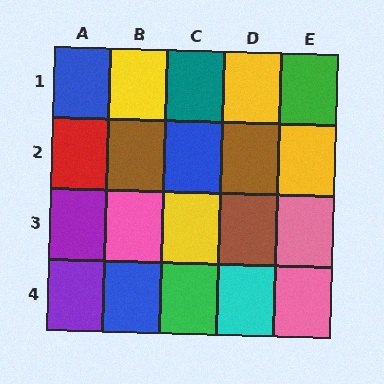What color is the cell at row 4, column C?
Green.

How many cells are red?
1 cell is red.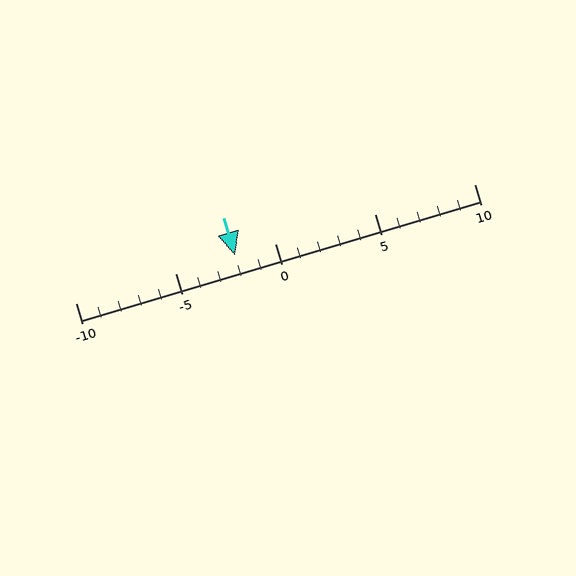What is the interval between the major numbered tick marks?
The major tick marks are spaced 5 units apart.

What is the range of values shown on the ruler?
The ruler shows values from -10 to 10.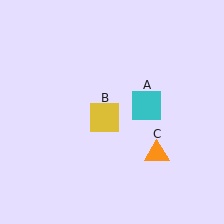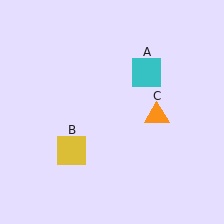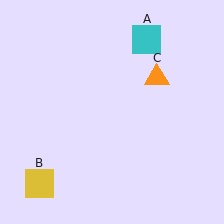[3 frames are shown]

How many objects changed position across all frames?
3 objects changed position: cyan square (object A), yellow square (object B), orange triangle (object C).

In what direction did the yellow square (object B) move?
The yellow square (object B) moved down and to the left.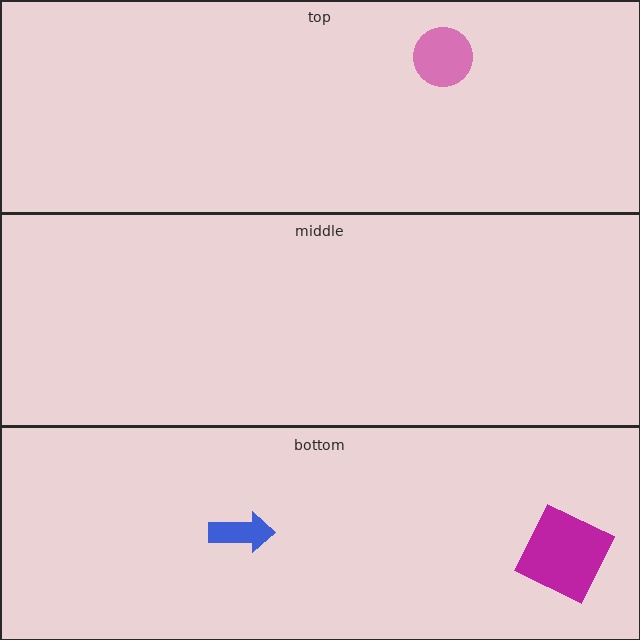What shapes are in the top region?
The pink circle.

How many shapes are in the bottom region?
2.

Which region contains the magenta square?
The bottom region.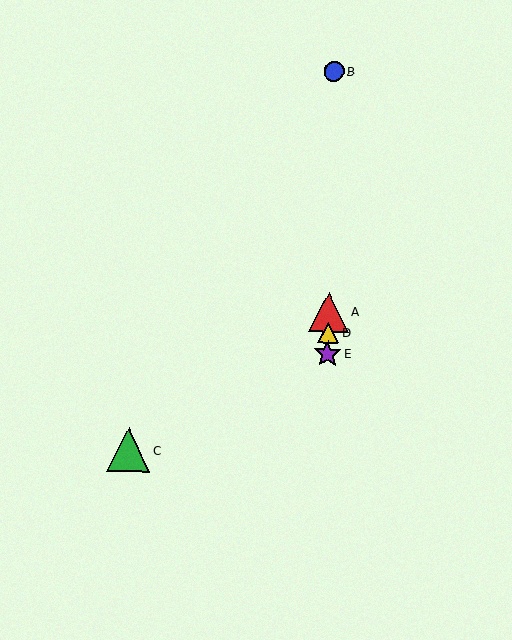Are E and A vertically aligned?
Yes, both are at x≈328.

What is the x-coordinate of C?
Object C is at x≈128.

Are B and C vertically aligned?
No, B is at x≈334 and C is at x≈128.